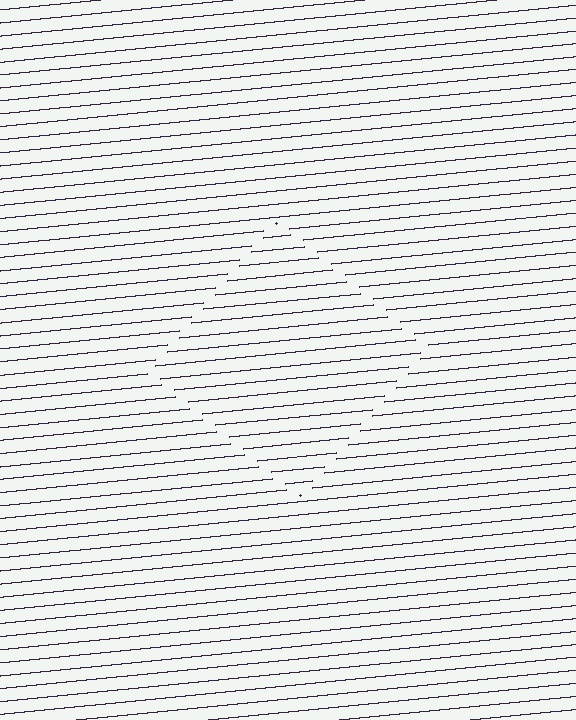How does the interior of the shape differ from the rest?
The interior of the shape contains the same grating, shifted by half a period — the contour is defined by the phase discontinuity where line-ends from the inner and outer gratings abut.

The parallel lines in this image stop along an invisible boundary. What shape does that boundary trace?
An illusory square. The interior of the shape contains the same grating, shifted by half a period — the contour is defined by the phase discontinuity where line-ends from the inner and outer gratings abut.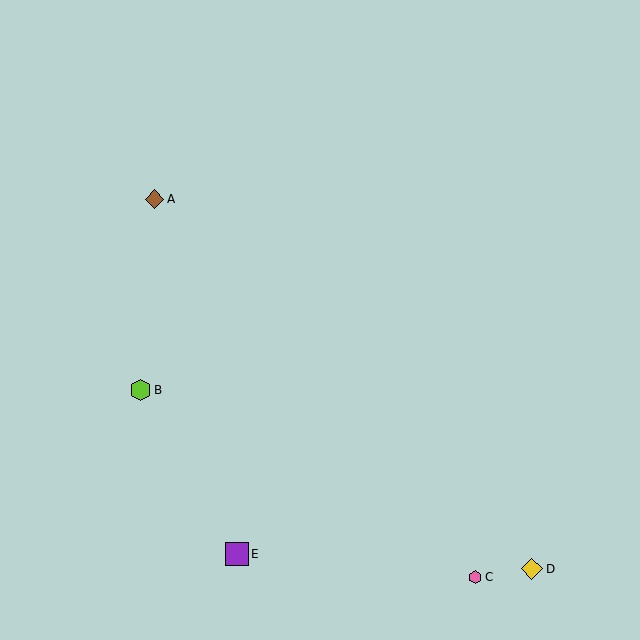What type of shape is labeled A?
Shape A is a brown diamond.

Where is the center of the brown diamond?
The center of the brown diamond is at (155, 199).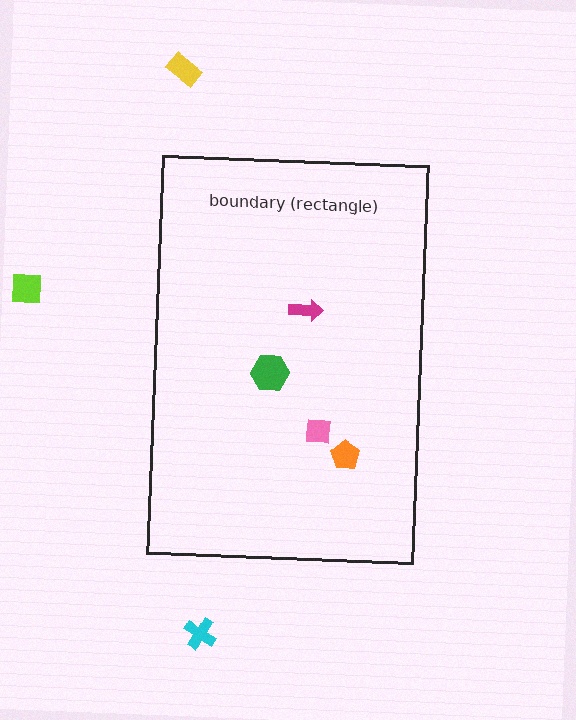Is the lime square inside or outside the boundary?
Outside.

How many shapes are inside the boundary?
4 inside, 3 outside.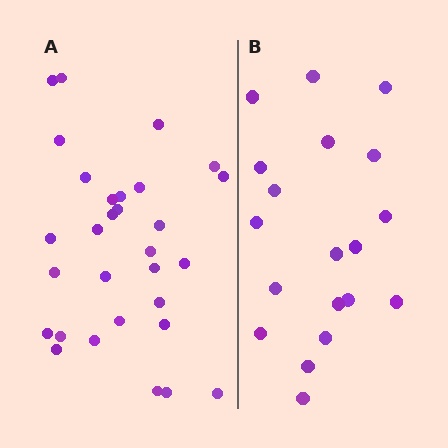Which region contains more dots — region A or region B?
Region A (the left region) has more dots.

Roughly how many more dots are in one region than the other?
Region A has roughly 12 or so more dots than region B.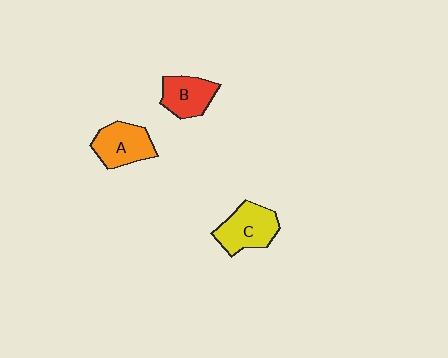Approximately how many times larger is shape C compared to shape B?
Approximately 1.2 times.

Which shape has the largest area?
Shape C (yellow).